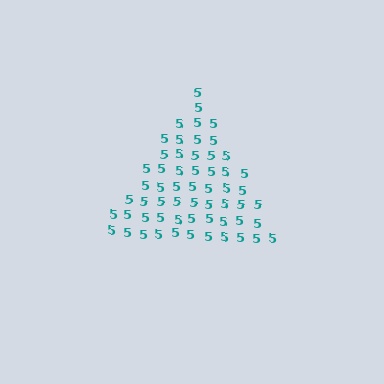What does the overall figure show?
The overall figure shows a triangle.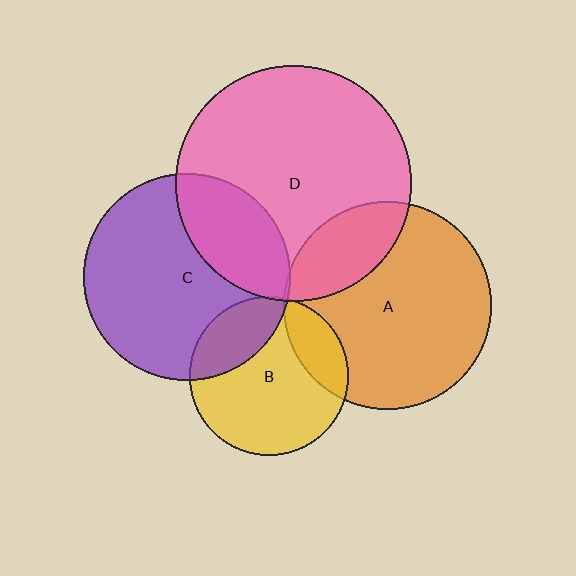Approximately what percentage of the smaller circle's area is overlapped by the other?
Approximately 20%.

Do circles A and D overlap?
Yes.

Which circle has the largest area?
Circle D (pink).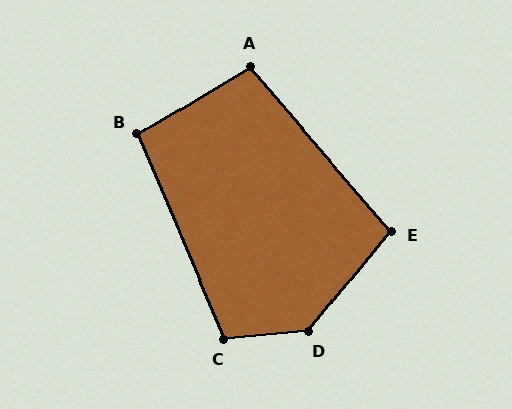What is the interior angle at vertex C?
Approximately 108 degrees (obtuse).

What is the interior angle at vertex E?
Approximately 100 degrees (obtuse).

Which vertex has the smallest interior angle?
B, at approximately 98 degrees.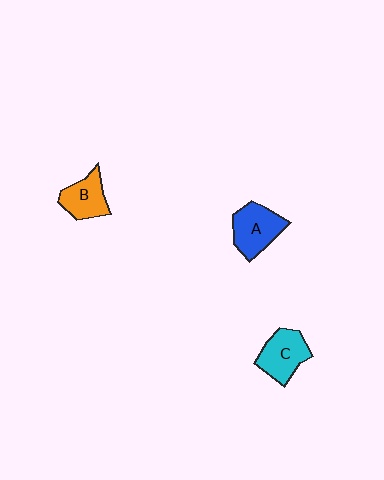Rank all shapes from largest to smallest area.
From largest to smallest: A (blue), C (cyan), B (orange).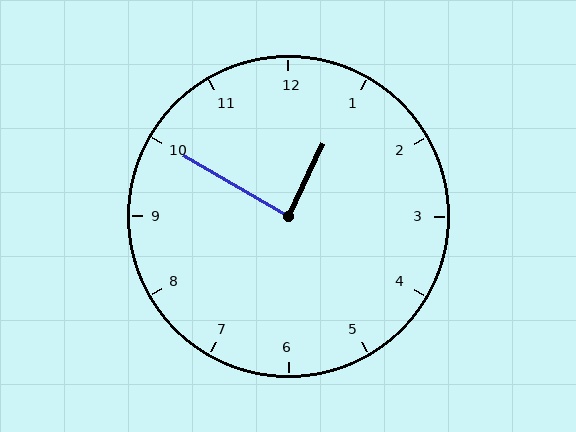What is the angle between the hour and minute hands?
Approximately 85 degrees.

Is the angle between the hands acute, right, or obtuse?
It is right.